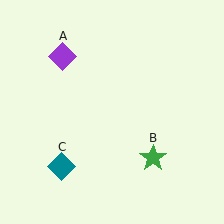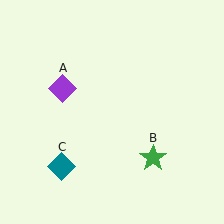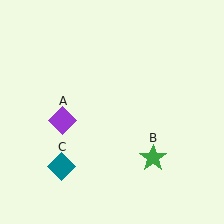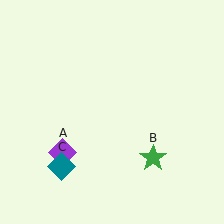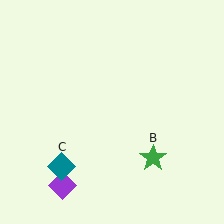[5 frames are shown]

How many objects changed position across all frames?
1 object changed position: purple diamond (object A).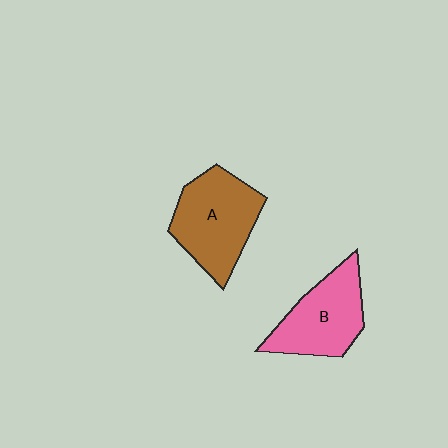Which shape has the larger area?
Shape A (brown).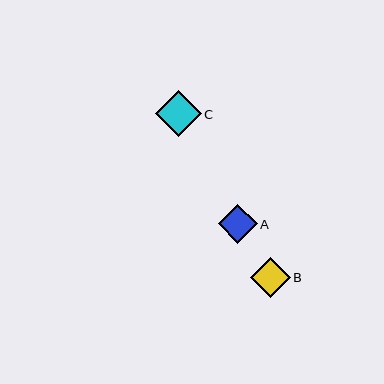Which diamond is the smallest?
Diamond A is the smallest with a size of approximately 39 pixels.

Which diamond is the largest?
Diamond C is the largest with a size of approximately 46 pixels.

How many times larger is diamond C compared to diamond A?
Diamond C is approximately 1.2 times the size of diamond A.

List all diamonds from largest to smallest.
From largest to smallest: C, B, A.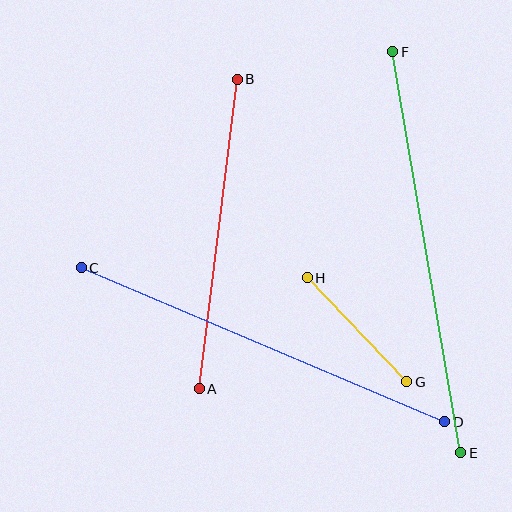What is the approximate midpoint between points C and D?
The midpoint is at approximately (263, 345) pixels.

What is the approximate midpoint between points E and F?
The midpoint is at approximately (427, 252) pixels.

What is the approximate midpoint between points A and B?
The midpoint is at approximately (218, 234) pixels.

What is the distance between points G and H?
The distance is approximately 144 pixels.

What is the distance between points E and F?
The distance is approximately 407 pixels.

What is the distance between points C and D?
The distance is approximately 395 pixels.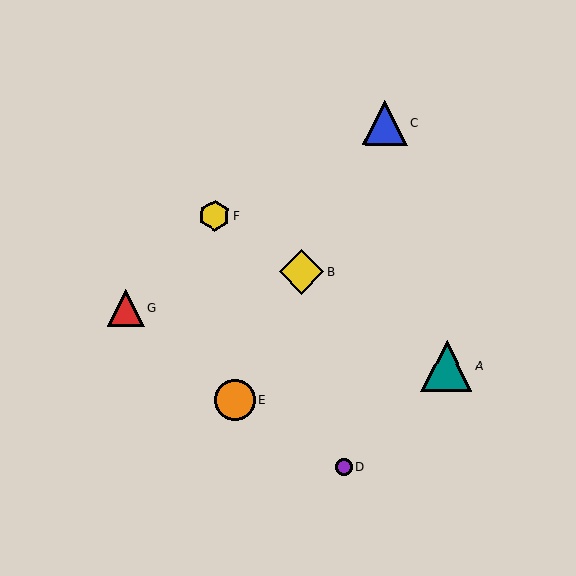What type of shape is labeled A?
Shape A is a teal triangle.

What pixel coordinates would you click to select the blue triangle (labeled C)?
Click at (385, 123) to select the blue triangle C.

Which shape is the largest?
The teal triangle (labeled A) is the largest.